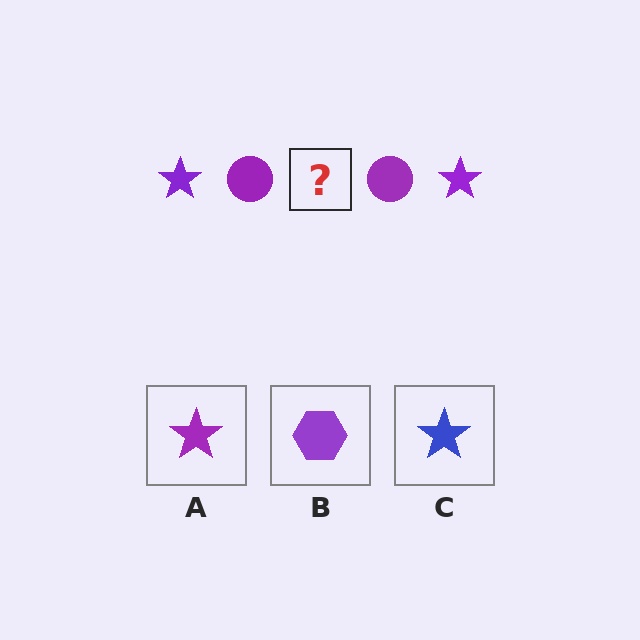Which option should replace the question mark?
Option A.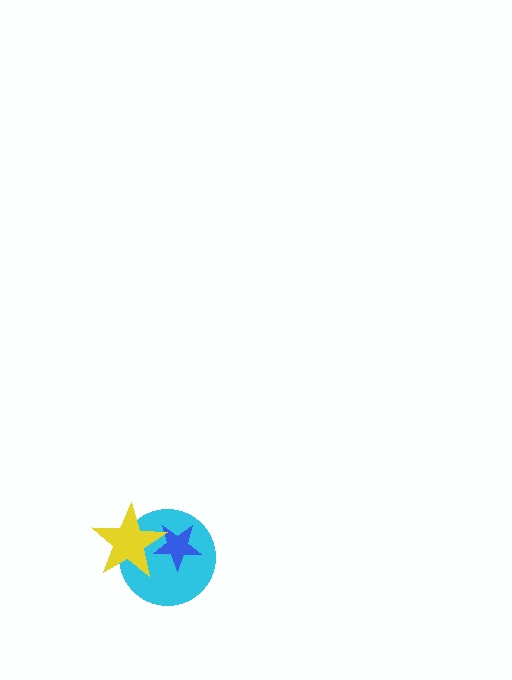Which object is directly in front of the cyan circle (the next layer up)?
The blue star is directly in front of the cyan circle.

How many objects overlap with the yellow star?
2 objects overlap with the yellow star.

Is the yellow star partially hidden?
No, no other shape covers it.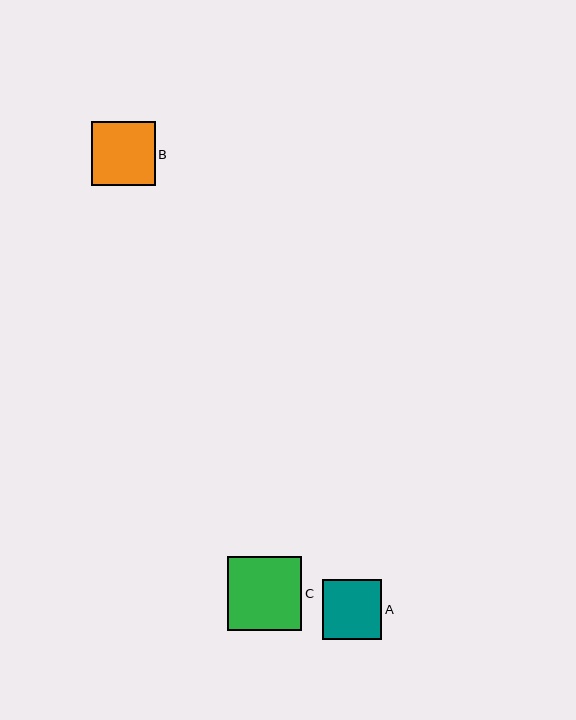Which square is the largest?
Square C is the largest with a size of approximately 74 pixels.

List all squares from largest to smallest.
From largest to smallest: C, B, A.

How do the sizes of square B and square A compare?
Square B and square A are approximately the same size.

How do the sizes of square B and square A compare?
Square B and square A are approximately the same size.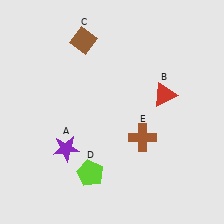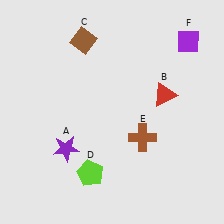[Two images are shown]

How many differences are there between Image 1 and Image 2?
There is 1 difference between the two images.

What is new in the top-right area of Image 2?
A purple diamond (F) was added in the top-right area of Image 2.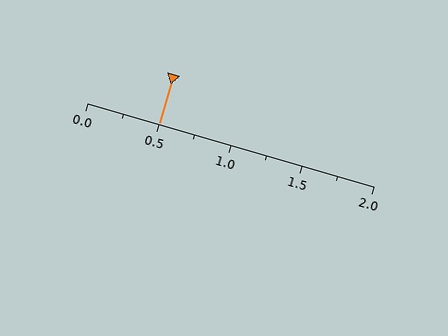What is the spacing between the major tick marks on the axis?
The major ticks are spaced 0.5 apart.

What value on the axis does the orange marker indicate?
The marker indicates approximately 0.5.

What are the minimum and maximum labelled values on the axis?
The axis runs from 0.0 to 2.0.